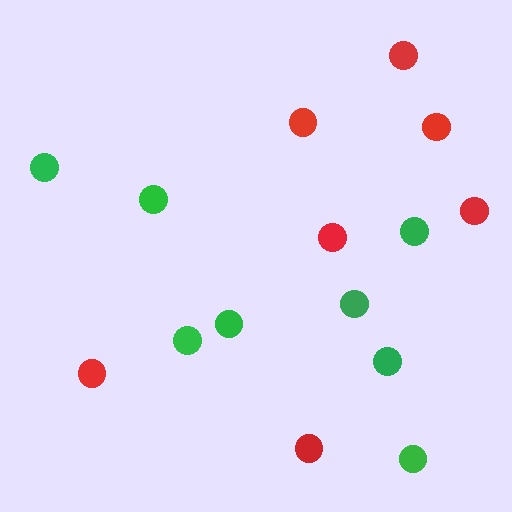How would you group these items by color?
There are 2 groups: one group of red circles (7) and one group of green circles (8).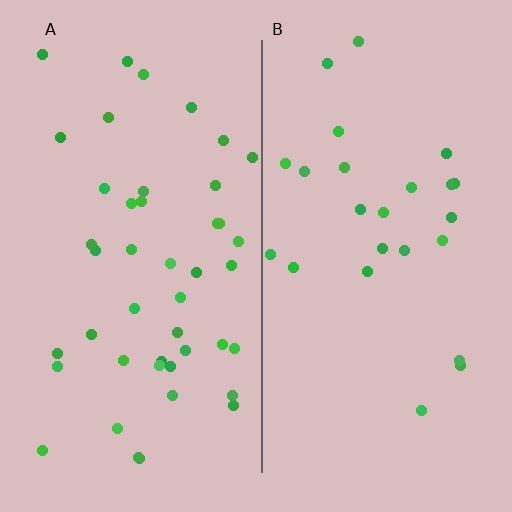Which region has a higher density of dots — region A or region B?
A (the left).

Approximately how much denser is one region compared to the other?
Approximately 1.8× — region A over region B.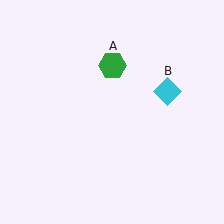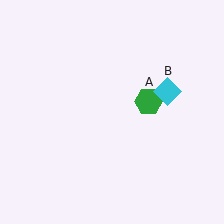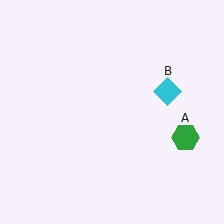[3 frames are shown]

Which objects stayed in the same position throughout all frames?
Cyan diamond (object B) remained stationary.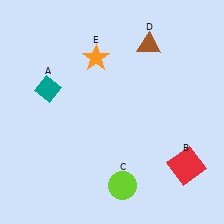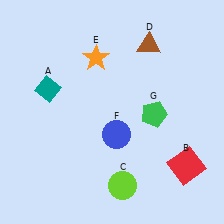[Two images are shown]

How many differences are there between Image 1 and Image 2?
There are 2 differences between the two images.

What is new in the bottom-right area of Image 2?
A blue circle (F) was added in the bottom-right area of Image 2.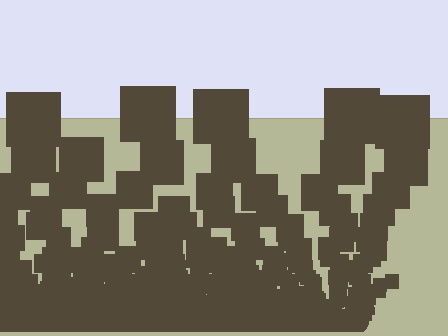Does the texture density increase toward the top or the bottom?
Density increases toward the bottom.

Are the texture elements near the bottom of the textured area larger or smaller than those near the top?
Smaller. The gradient is inverted — elements near the bottom are smaller and denser.